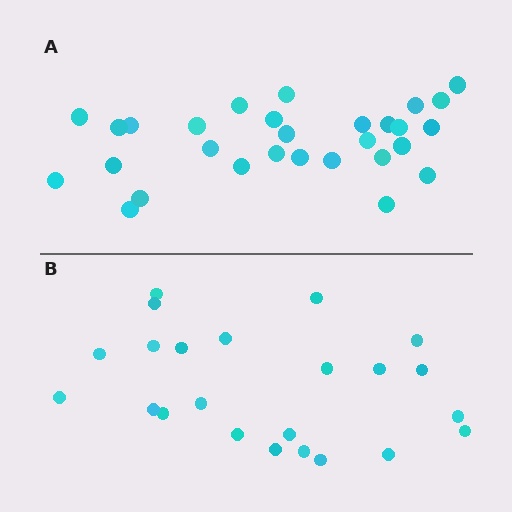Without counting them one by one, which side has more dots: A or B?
Region A (the top region) has more dots.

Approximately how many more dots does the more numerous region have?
Region A has about 6 more dots than region B.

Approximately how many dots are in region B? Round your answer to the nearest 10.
About 20 dots. (The exact count is 23, which rounds to 20.)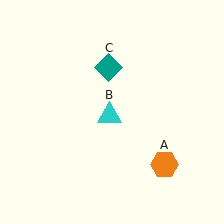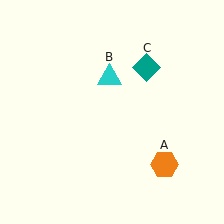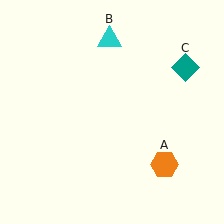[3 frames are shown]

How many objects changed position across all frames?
2 objects changed position: cyan triangle (object B), teal diamond (object C).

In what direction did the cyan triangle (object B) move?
The cyan triangle (object B) moved up.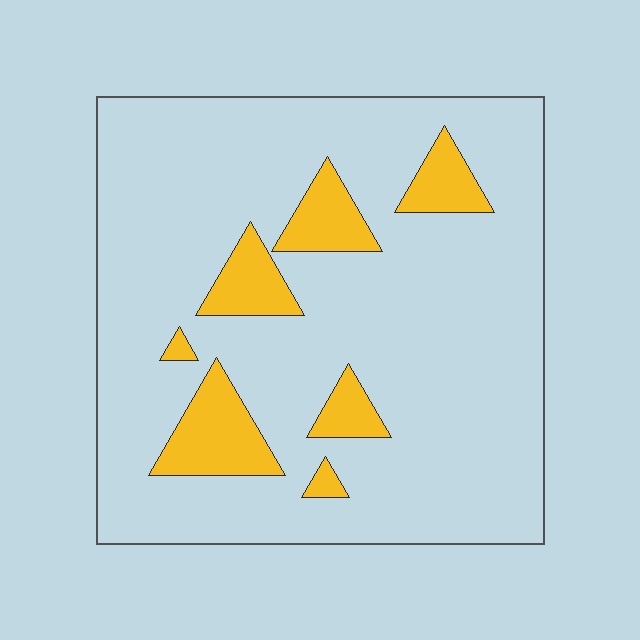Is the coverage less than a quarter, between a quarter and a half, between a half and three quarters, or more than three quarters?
Less than a quarter.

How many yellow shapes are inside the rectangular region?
7.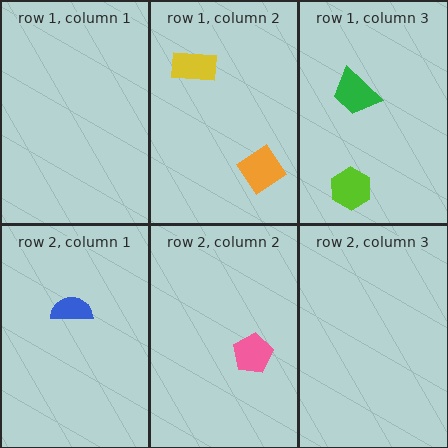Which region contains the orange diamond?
The row 1, column 2 region.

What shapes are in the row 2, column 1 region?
The blue semicircle.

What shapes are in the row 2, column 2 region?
The pink pentagon.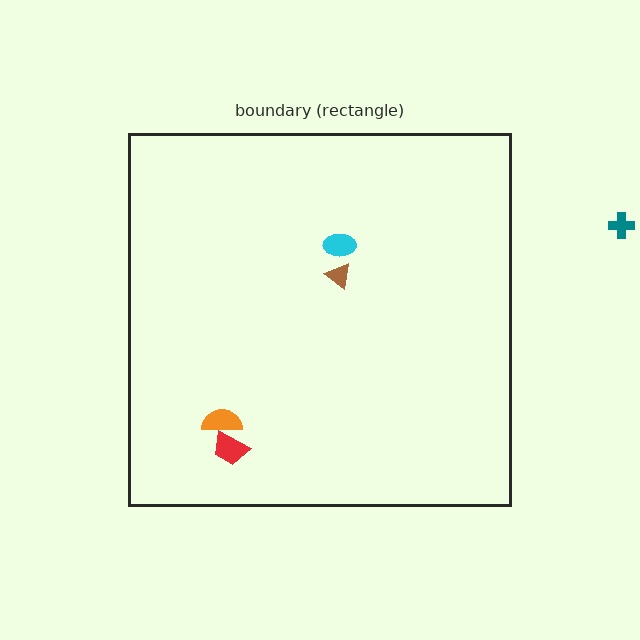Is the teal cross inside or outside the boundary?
Outside.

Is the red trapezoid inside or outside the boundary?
Inside.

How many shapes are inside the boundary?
4 inside, 1 outside.